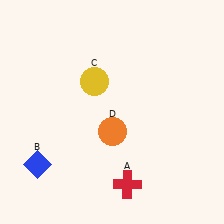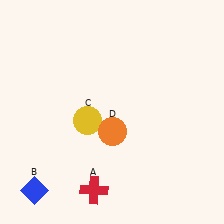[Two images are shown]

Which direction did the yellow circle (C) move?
The yellow circle (C) moved down.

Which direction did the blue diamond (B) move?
The blue diamond (B) moved down.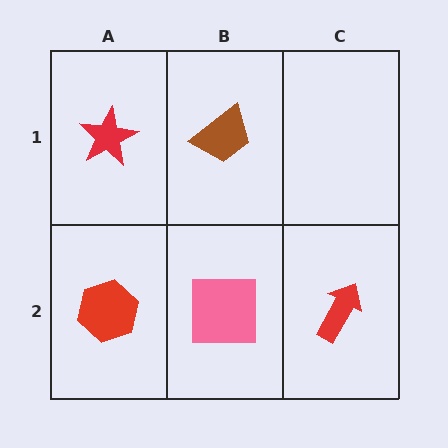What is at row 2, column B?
A pink square.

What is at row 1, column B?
A brown trapezoid.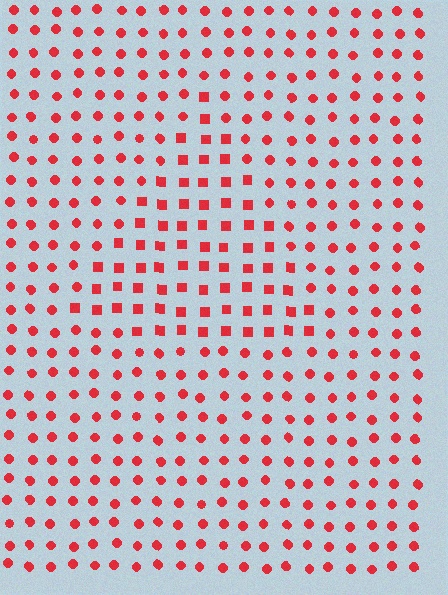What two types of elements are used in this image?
The image uses squares inside the triangle region and circles outside it.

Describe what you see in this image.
The image is filled with small red elements arranged in a uniform grid. A triangle-shaped region contains squares, while the surrounding area contains circles. The boundary is defined purely by the change in element shape.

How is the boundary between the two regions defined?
The boundary is defined by a change in element shape: squares inside vs. circles outside. All elements share the same color and spacing.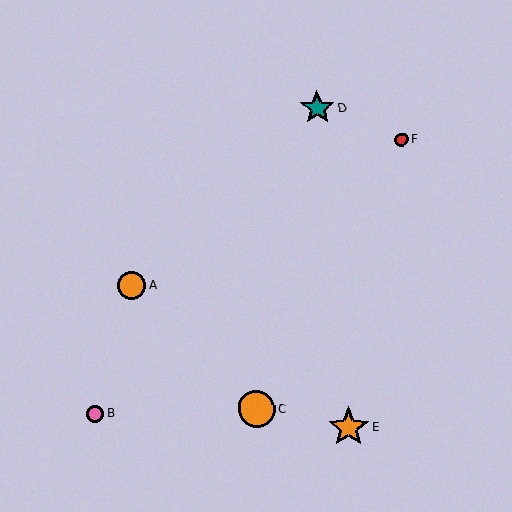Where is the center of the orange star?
The center of the orange star is at (348, 427).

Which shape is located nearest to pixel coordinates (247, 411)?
The orange circle (labeled C) at (257, 409) is nearest to that location.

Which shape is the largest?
The orange star (labeled E) is the largest.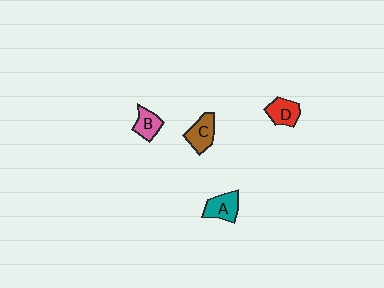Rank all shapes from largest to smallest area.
From largest to smallest: A (teal), C (brown), D (red), B (pink).